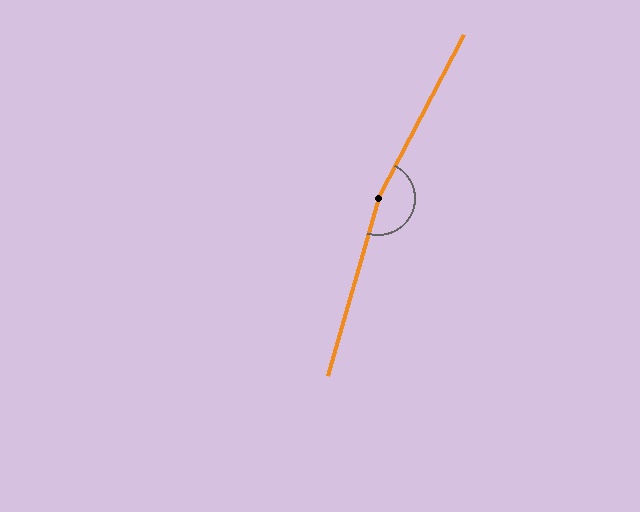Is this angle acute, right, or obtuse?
It is obtuse.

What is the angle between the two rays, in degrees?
Approximately 168 degrees.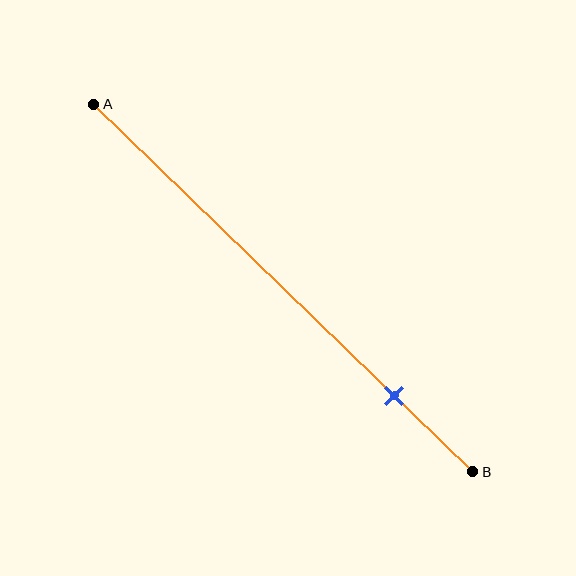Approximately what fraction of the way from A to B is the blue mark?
The blue mark is approximately 80% of the way from A to B.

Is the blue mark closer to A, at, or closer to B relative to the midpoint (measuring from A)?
The blue mark is closer to point B than the midpoint of segment AB.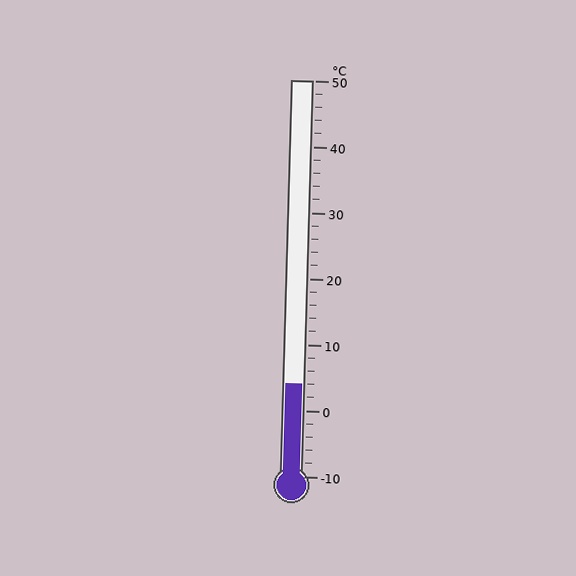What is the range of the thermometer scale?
The thermometer scale ranges from -10°C to 50°C.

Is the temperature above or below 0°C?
The temperature is above 0°C.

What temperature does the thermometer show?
The thermometer shows approximately 4°C.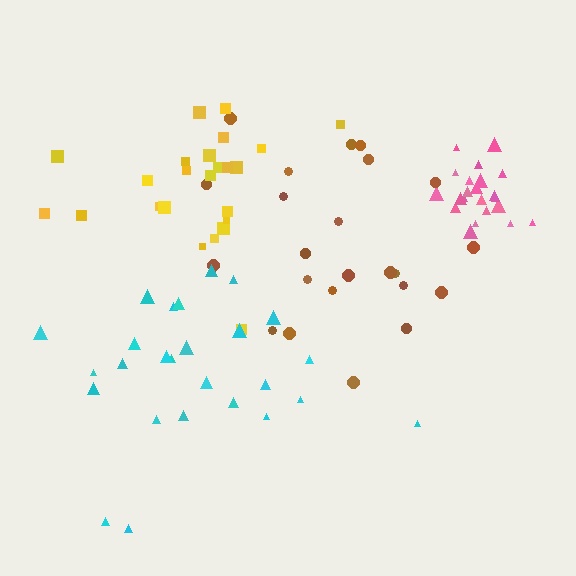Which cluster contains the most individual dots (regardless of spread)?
Cyan (26).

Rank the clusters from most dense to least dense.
pink, yellow, brown, cyan.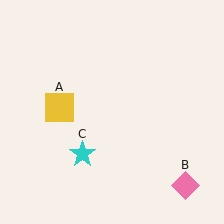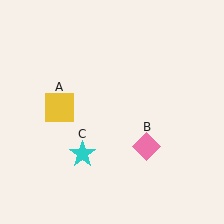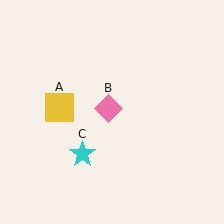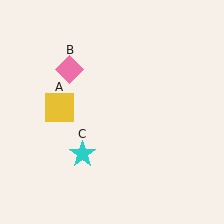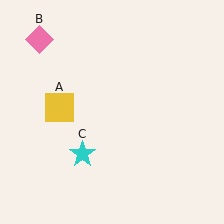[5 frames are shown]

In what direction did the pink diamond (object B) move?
The pink diamond (object B) moved up and to the left.